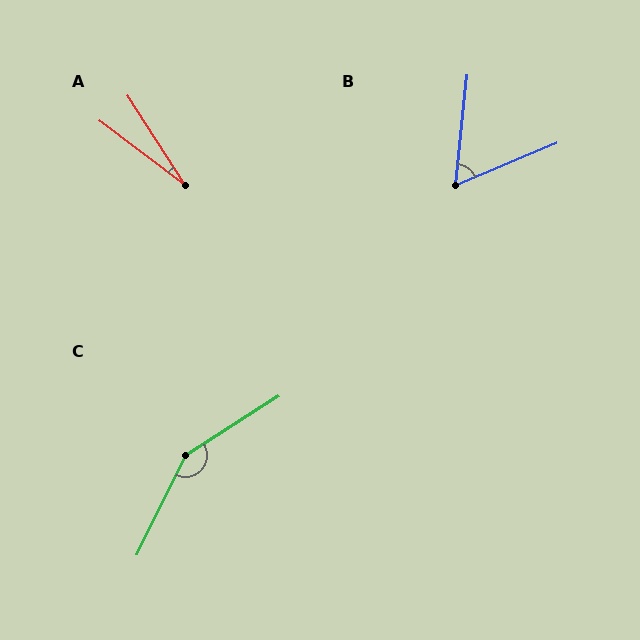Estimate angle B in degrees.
Approximately 61 degrees.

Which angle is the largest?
C, at approximately 148 degrees.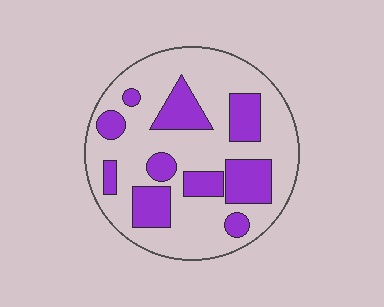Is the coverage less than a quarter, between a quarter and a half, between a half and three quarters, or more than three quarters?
Between a quarter and a half.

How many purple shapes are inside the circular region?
10.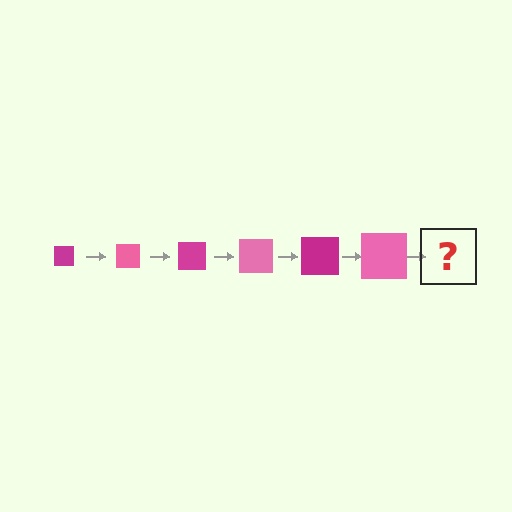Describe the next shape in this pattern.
It should be a magenta square, larger than the previous one.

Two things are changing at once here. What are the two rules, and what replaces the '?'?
The two rules are that the square grows larger each step and the color cycles through magenta and pink. The '?' should be a magenta square, larger than the previous one.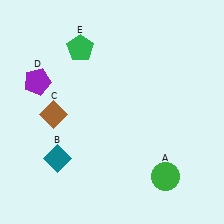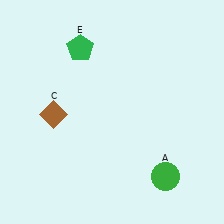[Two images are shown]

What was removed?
The teal diamond (B), the purple pentagon (D) were removed in Image 2.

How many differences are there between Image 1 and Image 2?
There are 2 differences between the two images.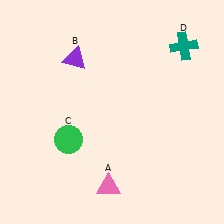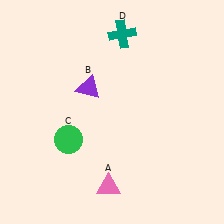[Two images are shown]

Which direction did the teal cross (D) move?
The teal cross (D) moved left.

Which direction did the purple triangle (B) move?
The purple triangle (B) moved down.